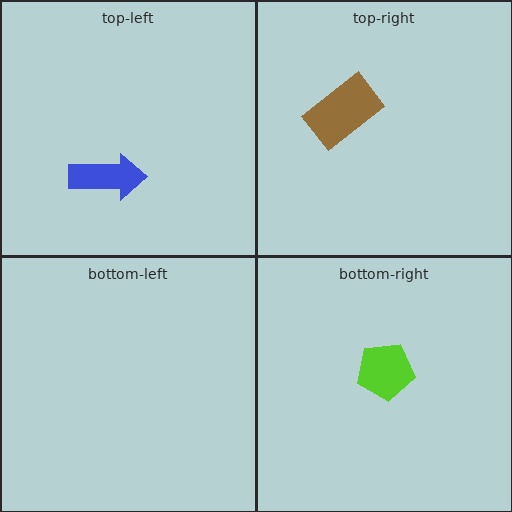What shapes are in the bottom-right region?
The lime pentagon.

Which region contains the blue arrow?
The top-left region.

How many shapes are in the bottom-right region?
1.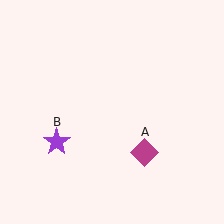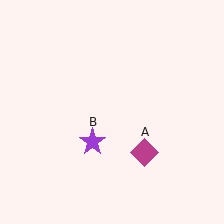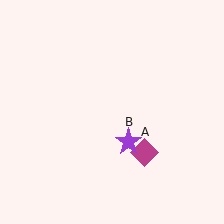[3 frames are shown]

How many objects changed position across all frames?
1 object changed position: purple star (object B).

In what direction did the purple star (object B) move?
The purple star (object B) moved right.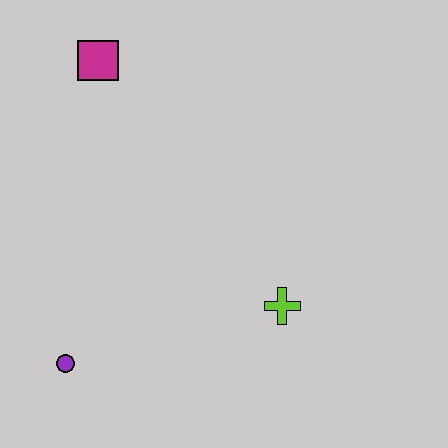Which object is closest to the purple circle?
The lime cross is closest to the purple circle.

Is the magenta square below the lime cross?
No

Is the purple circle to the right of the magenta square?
No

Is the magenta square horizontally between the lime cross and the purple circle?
Yes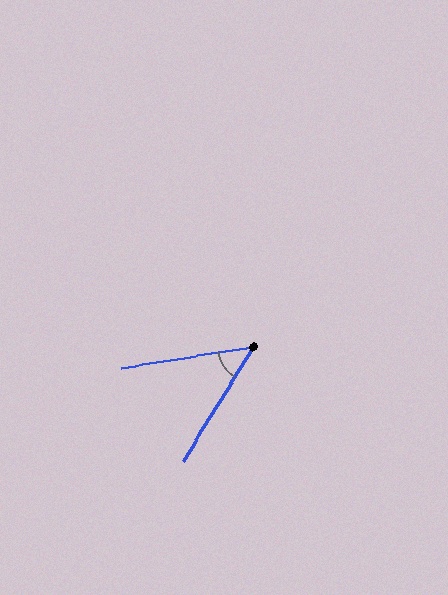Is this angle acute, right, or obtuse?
It is acute.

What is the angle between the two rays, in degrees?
Approximately 49 degrees.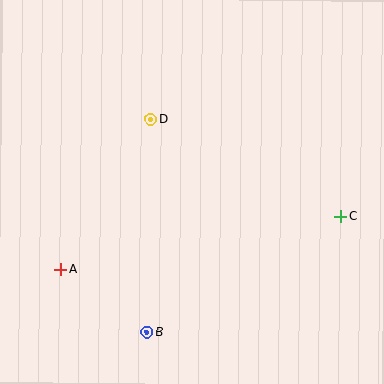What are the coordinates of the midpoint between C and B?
The midpoint between C and B is at (244, 274).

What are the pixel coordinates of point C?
Point C is at (341, 216).